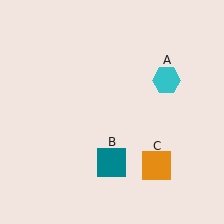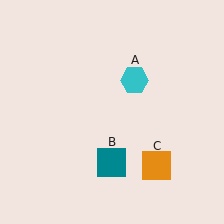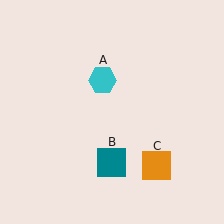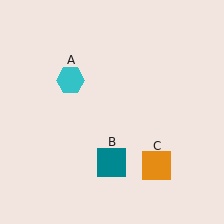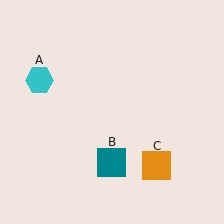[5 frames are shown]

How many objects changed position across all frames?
1 object changed position: cyan hexagon (object A).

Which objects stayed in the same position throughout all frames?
Teal square (object B) and orange square (object C) remained stationary.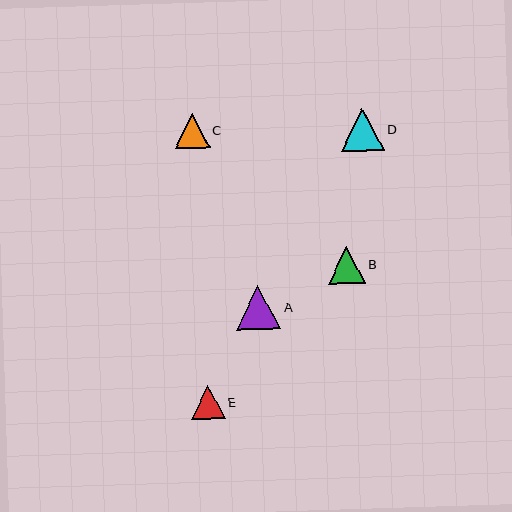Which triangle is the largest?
Triangle A is the largest with a size of approximately 44 pixels.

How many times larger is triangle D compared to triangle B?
Triangle D is approximately 1.2 times the size of triangle B.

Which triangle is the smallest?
Triangle E is the smallest with a size of approximately 34 pixels.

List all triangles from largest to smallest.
From largest to smallest: A, D, B, C, E.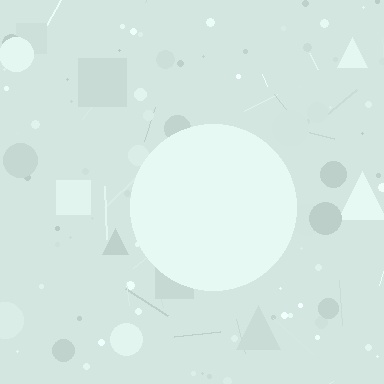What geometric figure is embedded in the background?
A circle is embedded in the background.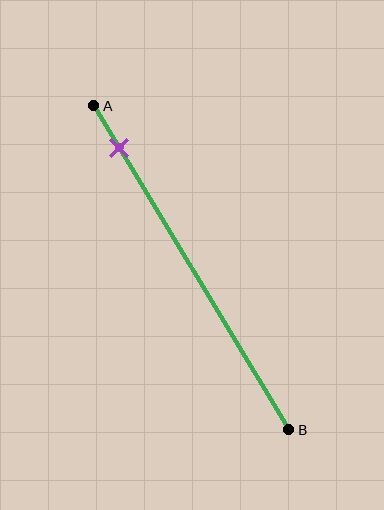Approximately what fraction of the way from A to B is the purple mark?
The purple mark is approximately 15% of the way from A to B.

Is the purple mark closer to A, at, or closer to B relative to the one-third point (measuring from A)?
The purple mark is closer to point A than the one-third point of segment AB.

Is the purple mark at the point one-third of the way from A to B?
No, the mark is at about 15% from A, not at the 33% one-third point.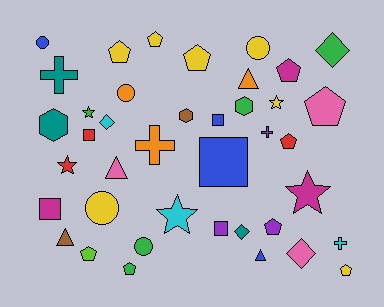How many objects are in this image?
There are 40 objects.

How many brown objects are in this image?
There are 2 brown objects.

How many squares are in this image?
There are 5 squares.